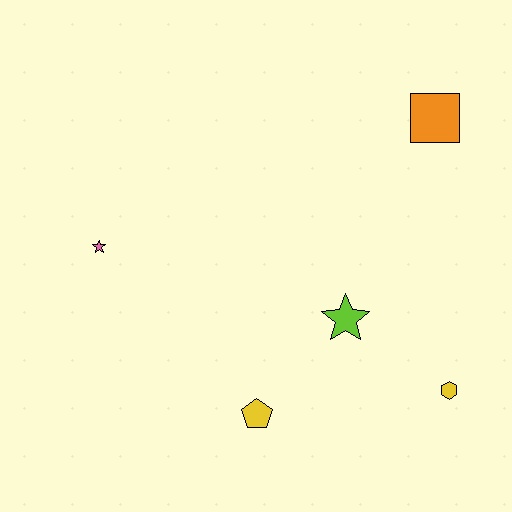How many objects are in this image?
There are 5 objects.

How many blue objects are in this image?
There are no blue objects.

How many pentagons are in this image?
There is 1 pentagon.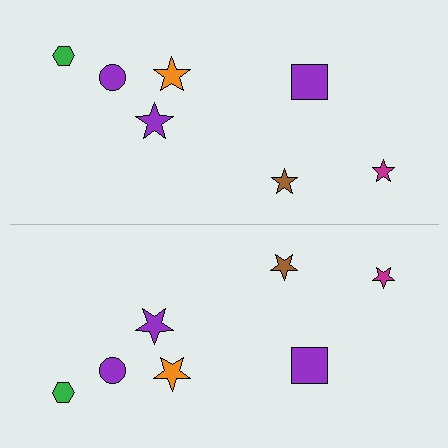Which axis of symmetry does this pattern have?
The pattern has a horizontal axis of symmetry running through the center of the image.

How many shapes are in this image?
There are 14 shapes in this image.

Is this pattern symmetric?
Yes, this pattern has bilateral (reflection) symmetry.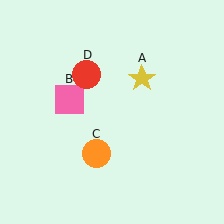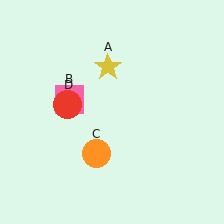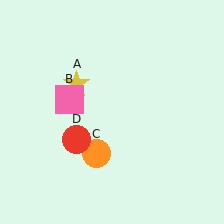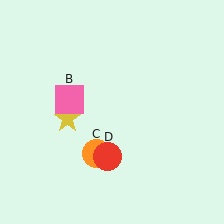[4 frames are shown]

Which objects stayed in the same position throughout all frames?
Pink square (object B) and orange circle (object C) remained stationary.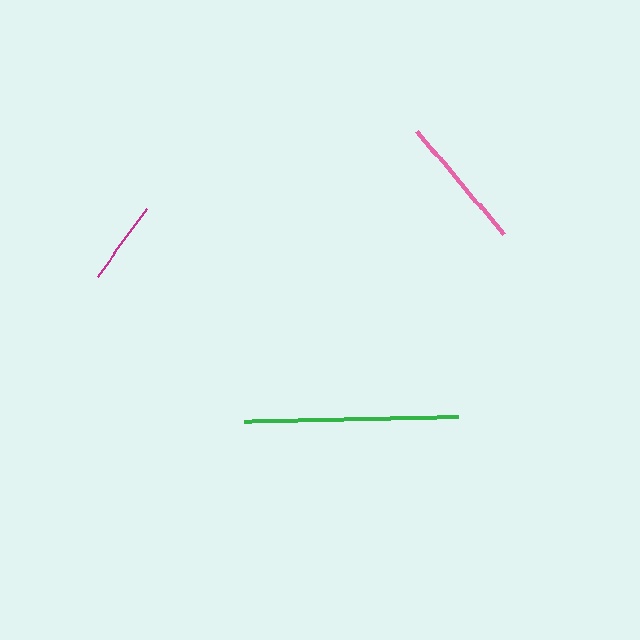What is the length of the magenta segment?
The magenta segment is approximately 84 pixels long.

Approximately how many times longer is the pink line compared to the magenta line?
The pink line is approximately 1.6 times the length of the magenta line.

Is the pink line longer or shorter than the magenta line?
The pink line is longer than the magenta line.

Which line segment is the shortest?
The magenta line is the shortest at approximately 84 pixels.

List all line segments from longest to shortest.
From longest to shortest: green, pink, magenta.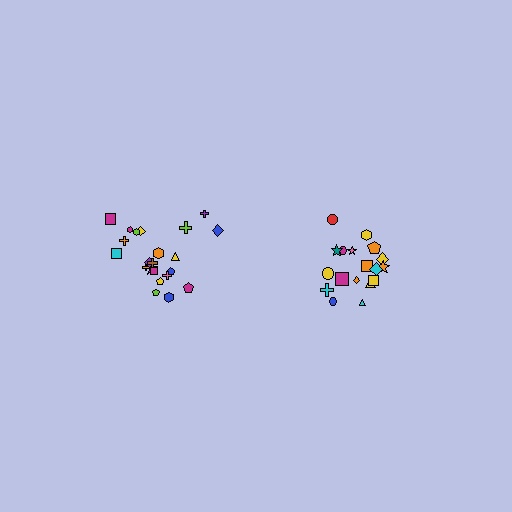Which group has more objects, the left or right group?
The left group.